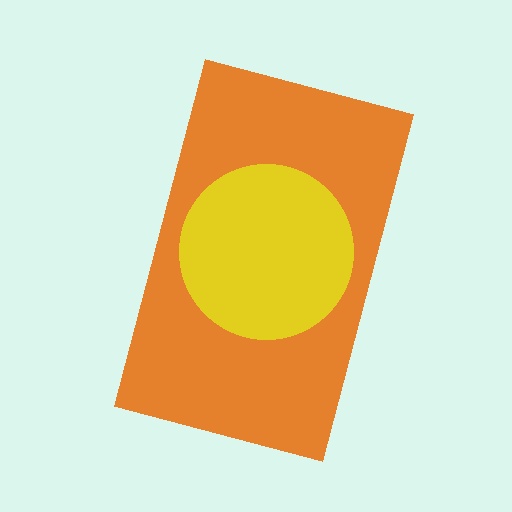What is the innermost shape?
The yellow circle.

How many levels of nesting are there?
2.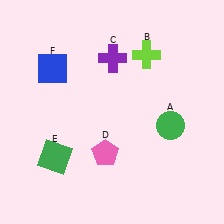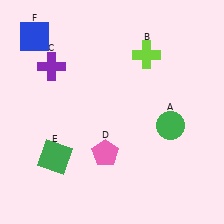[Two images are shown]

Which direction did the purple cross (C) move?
The purple cross (C) moved left.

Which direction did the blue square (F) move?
The blue square (F) moved up.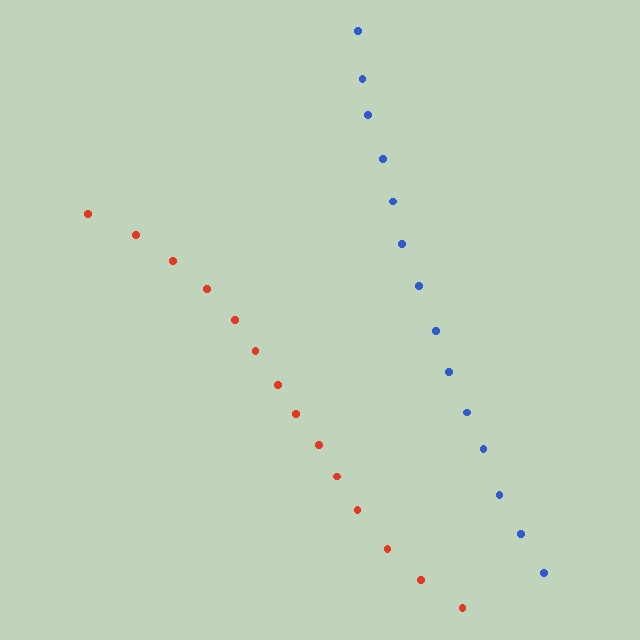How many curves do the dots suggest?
There are 2 distinct paths.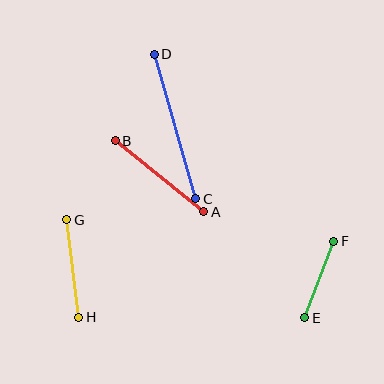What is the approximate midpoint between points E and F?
The midpoint is at approximately (319, 279) pixels.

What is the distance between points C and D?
The distance is approximately 150 pixels.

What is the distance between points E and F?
The distance is approximately 82 pixels.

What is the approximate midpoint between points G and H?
The midpoint is at approximately (73, 268) pixels.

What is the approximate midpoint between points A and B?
The midpoint is at approximately (159, 176) pixels.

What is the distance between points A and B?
The distance is approximately 114 pixels.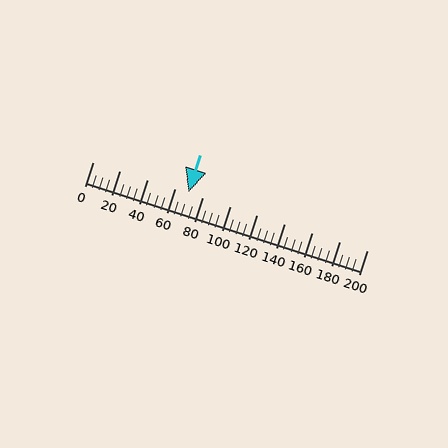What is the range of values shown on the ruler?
The ruler shows values from 0 to 200.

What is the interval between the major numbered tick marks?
The major tick marks are spaced 20 units apart.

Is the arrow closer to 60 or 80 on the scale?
The arrow is closer to 80.